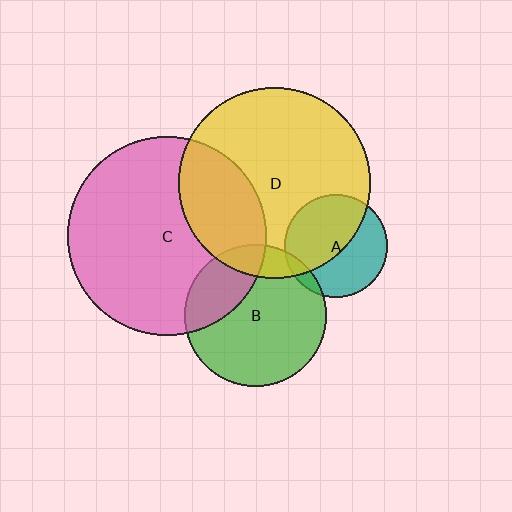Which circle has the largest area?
Circle C (pink).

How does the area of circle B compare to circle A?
Approximately 1.9 times.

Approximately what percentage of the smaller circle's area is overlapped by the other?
Approximately 25%.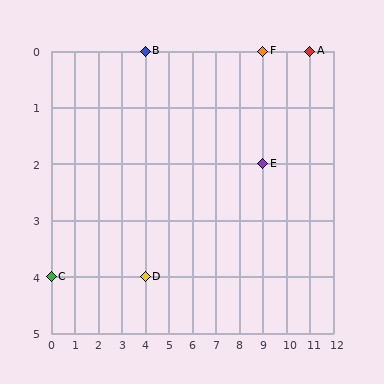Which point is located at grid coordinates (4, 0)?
Point B is at (4, 0).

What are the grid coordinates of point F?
Point F is at grid coordinates (9, 0).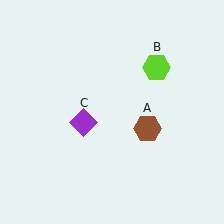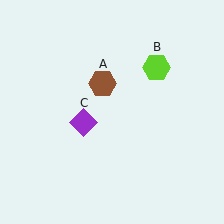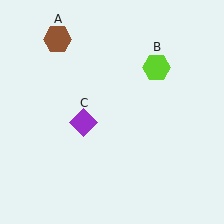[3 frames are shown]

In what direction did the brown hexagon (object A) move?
The brown hexagon (object A) moved up and to the left.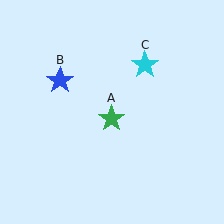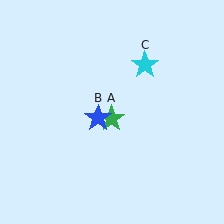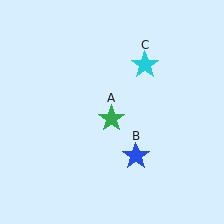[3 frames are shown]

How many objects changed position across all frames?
1 object changed position: blue star (object B).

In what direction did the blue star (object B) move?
The blue star (object B) moved down and to the right.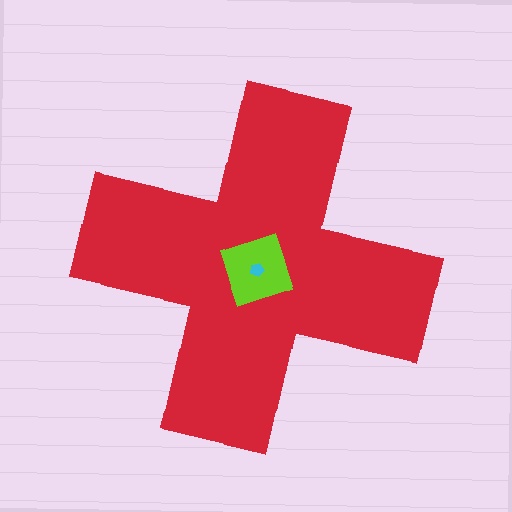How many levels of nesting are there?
3.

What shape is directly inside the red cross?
The lime square.